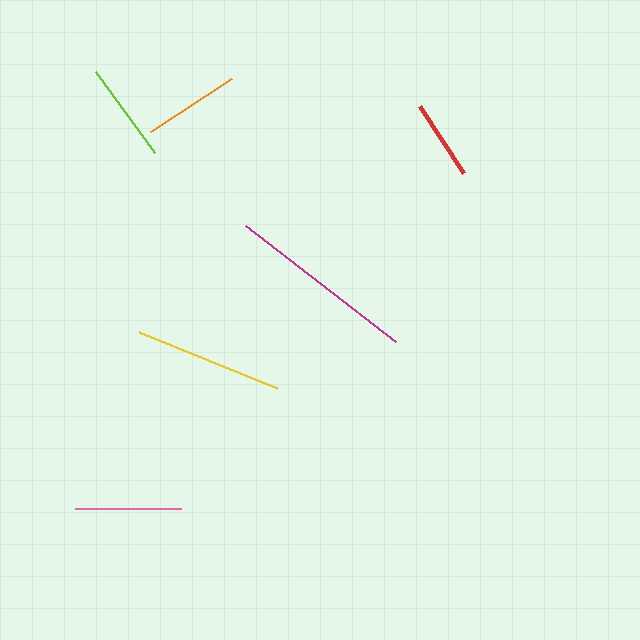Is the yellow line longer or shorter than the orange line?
The yellow line is longer than the orange line.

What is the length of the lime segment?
The lime segment is approximately 100 pixels long.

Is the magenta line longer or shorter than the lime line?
The magenta line is longer than the lime line.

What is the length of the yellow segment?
The yellow segment is approximately 149 pixels long.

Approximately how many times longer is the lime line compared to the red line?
The lime line is approximately 1.3 times the length of the red line.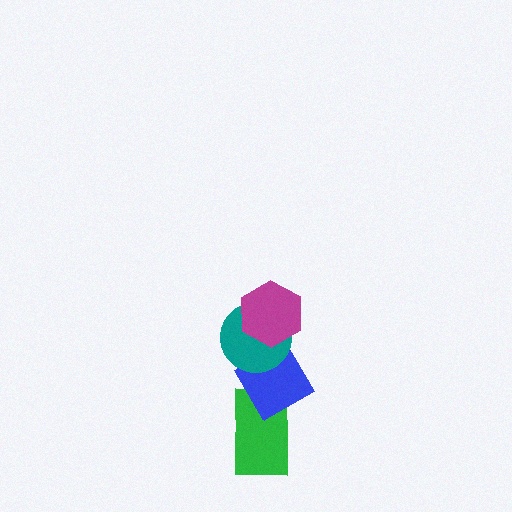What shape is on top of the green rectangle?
The blue diamond is on top of the green rectangle.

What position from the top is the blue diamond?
The blue diamond is 3rd from the top.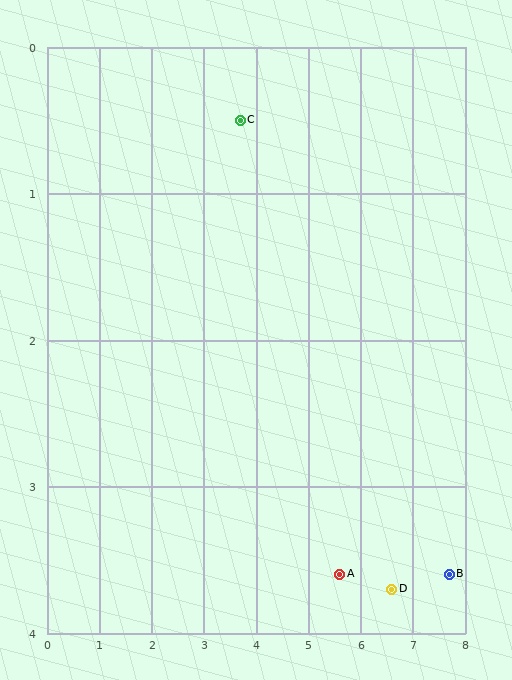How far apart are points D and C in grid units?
Points D and C are about 4.3 grid units apart.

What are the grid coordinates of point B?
Point B is at approximately (7.7, 3.6).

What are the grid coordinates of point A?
Point A is at approximately (5.6, 3.6).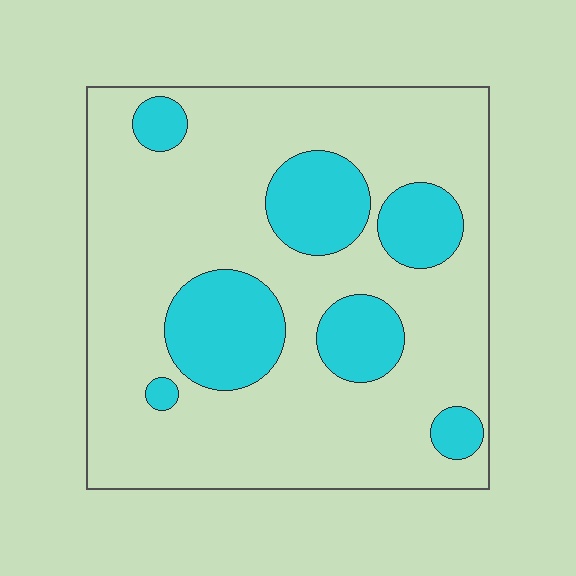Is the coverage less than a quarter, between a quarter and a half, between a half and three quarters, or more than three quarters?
Less than a quarter.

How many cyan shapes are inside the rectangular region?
7.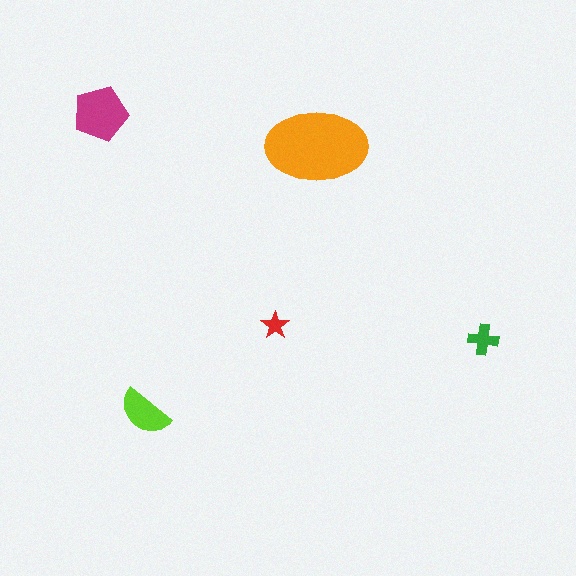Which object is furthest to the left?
The magenta pentagon is leftmost.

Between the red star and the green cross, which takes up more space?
The green cross.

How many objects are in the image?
There are 5 objects in the image.